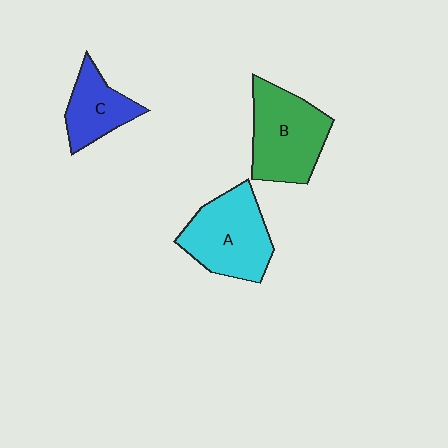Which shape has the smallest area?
Shape C (blue).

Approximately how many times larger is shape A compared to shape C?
Approximately 1.6 times.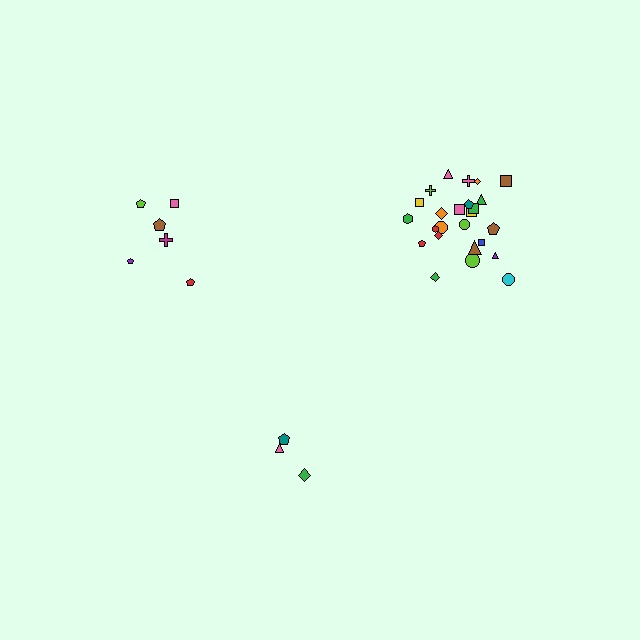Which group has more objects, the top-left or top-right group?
The top-right group.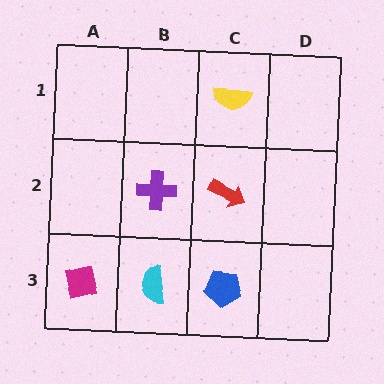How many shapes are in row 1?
1 shape.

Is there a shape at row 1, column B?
No, that cell is empty.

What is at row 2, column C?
A red arrow.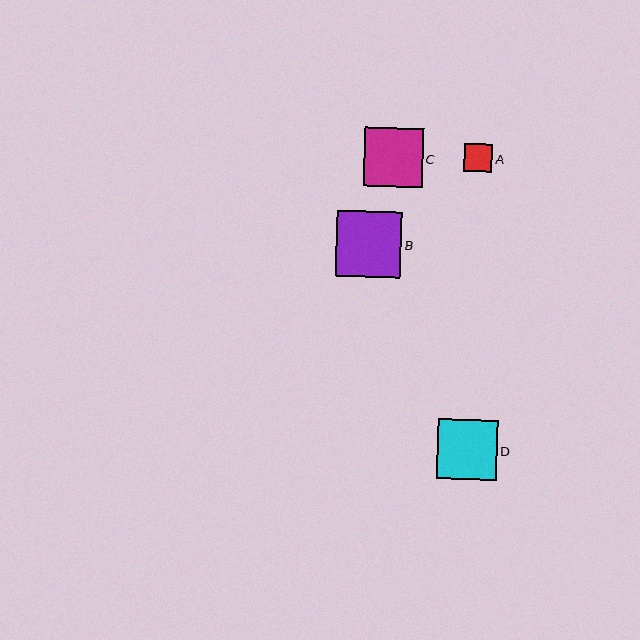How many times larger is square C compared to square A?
Square C is approximately 2.1 times the size of square A.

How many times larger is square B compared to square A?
Square B is approximately 2.3 times the size of square A.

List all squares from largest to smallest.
From largest to smallest: B, D, C, A.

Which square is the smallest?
Square A is the smallest with a size of approximately 28 pixels.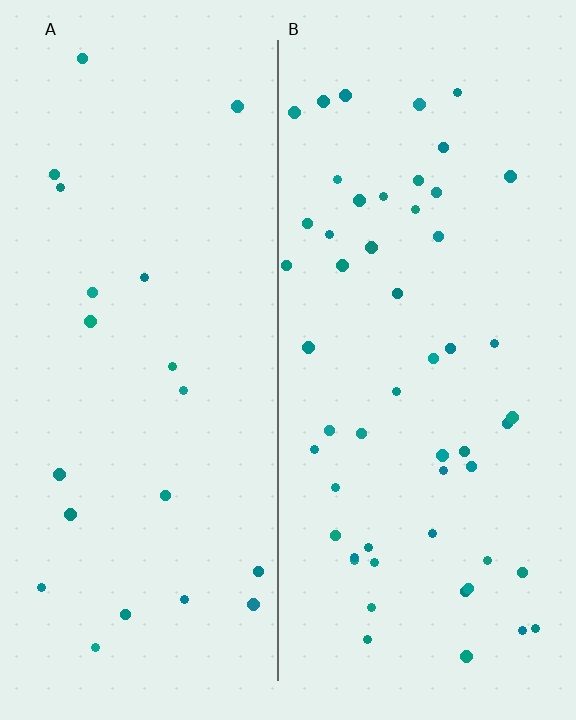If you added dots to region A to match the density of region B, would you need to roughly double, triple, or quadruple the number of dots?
Approximately triple.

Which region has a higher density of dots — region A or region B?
B (the right).